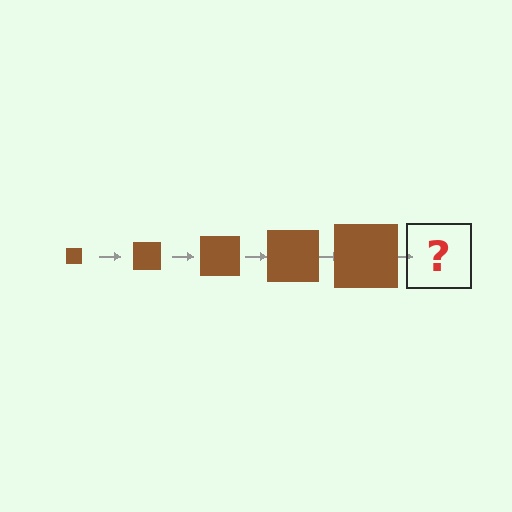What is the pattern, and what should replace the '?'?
The pattern is that the square gets progressively larger each step. The '?' should be a brown square, larger than the previous one.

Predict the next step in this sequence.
The next step is a brown square, larger than the previous one.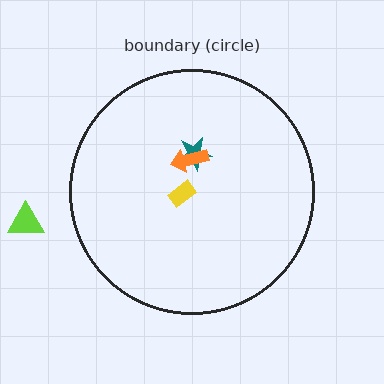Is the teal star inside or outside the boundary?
Inside.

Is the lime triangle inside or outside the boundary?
Outside.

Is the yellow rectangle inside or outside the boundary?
Inside.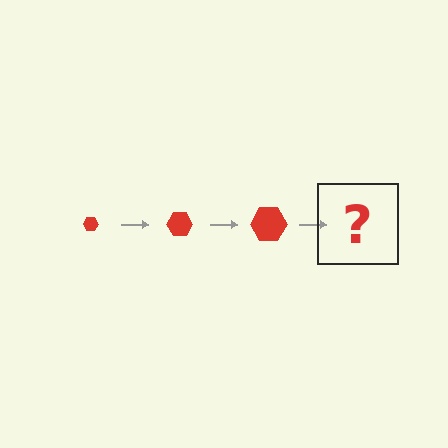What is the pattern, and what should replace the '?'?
The pattern is that the hexagon gets progressively larger each step. The '?' should be a red hexagon, larger than the previous one.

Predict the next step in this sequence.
The next step is a red hexagon, larger than the previous one.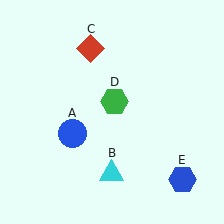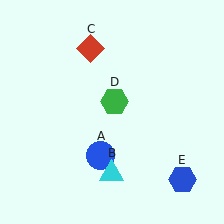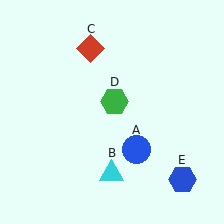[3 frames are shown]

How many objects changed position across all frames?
1 object changed position: blue circle (object A).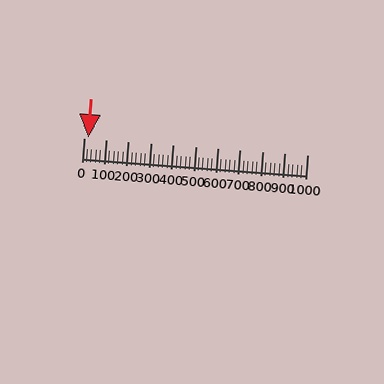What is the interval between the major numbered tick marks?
The major tick marks are spaced 100 units apart.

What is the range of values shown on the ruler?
The ruler shows values from 0 to 1000.